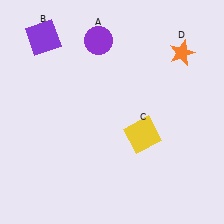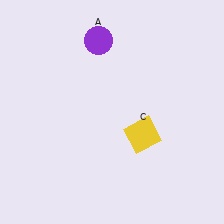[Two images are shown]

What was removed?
The orange star (D), the purple square (B) were removed in Image 2.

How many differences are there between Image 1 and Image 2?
There are 2 differences between the two images.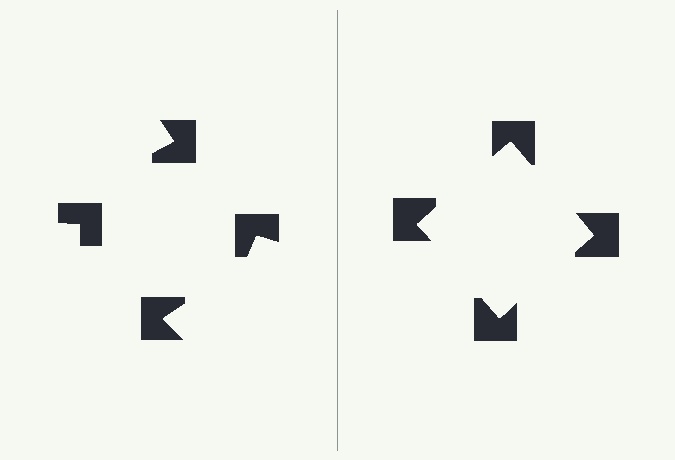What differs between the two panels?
The notched squares are positioned identically on both sides; only the wedge orientations differ. On the right they align to a square; on the left they are misaligned.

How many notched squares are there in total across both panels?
8 — 4 on each side.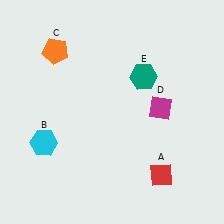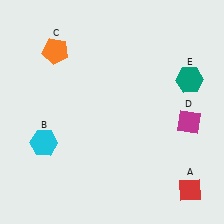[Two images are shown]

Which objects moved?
The objects that moved are: the red diamond (A), the magenta diamond (D), the teal hexagon (E).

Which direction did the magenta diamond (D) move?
The magenta diamond (D) moved right.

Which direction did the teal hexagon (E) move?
The teal hexagon (E) moved right.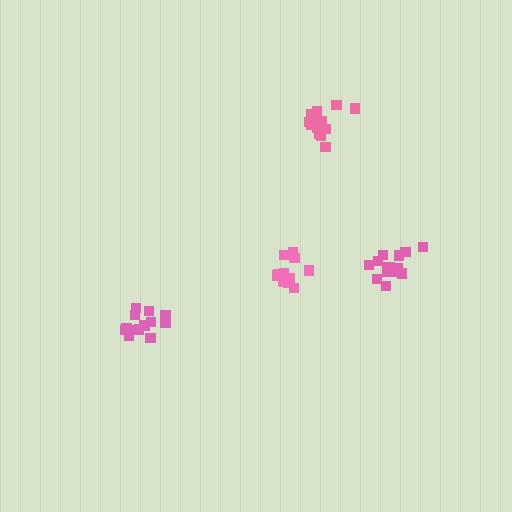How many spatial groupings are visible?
There are 4 spatial groupings.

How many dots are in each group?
Group 1: 13 dots, Group 2: 13 dots, Group 3: 13 dots, Group 4: 14 dots (53 total).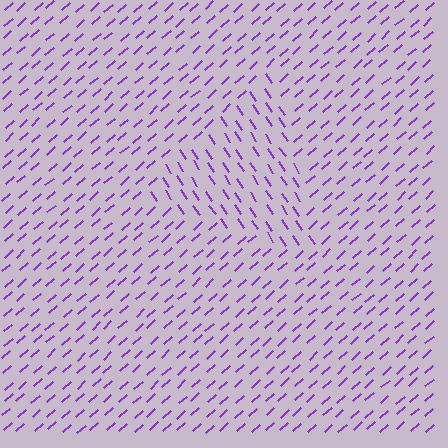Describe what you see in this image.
The image is filled with small purple line segments. A triangle region in the image has lines oriented differently from the surrounding lines, creating a visible texture boundary.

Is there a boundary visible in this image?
Yes, there is a texture boundary formed by a change in line orientation.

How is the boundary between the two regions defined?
The boundary is defined purely by a change in line orientation (approximately 82 degrees difference). All lines are the same color and thickness.